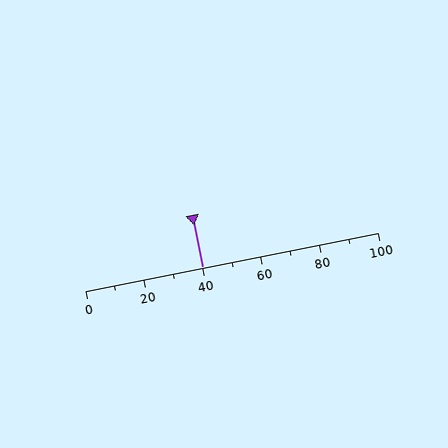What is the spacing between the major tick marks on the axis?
The major ticks are spaced 20 apart.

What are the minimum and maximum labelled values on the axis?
The axis runs from 0 to 100.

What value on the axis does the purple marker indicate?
The marker indicates approximately 40.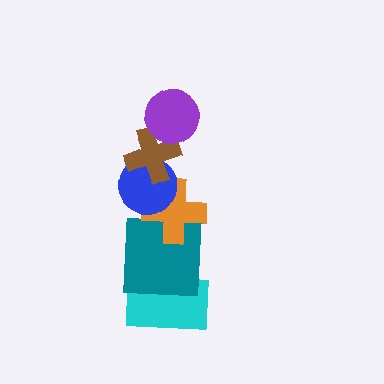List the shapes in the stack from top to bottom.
From top to bottom: the purple circle, the brown cross, the blue circle, the orange cross, the teal square, the cyan rectangle.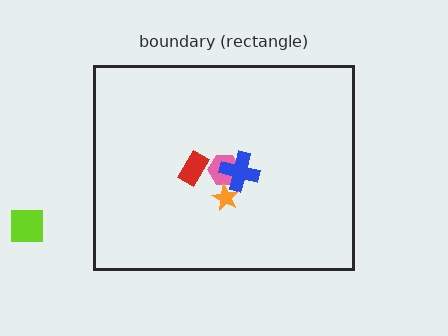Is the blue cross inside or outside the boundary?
Inside.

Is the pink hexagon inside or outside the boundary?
Inside.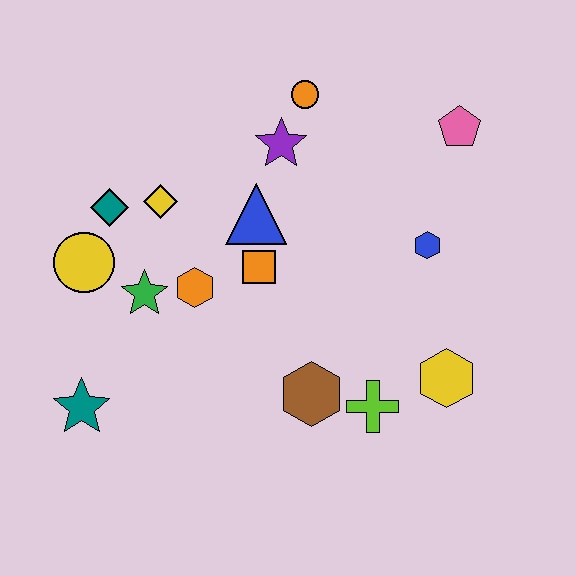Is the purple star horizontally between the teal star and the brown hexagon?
Yes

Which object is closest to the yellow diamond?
The teal diamond is closest to the yellow diamond.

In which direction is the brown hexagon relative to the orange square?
The brown hexagon is below the orange square.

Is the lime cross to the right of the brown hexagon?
Yes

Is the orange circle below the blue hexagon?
No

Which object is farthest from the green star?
The pink pentagon is farthest from the green star.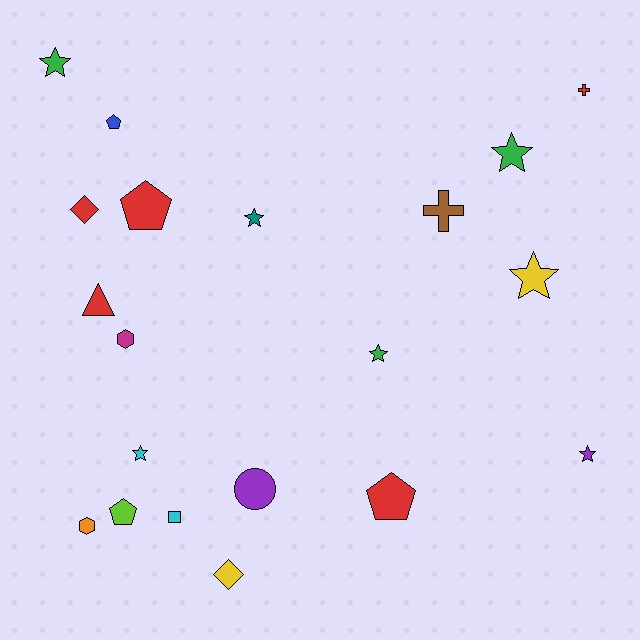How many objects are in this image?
There are 20 objects.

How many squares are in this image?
There is 1 square.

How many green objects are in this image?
There are 3 green objects.